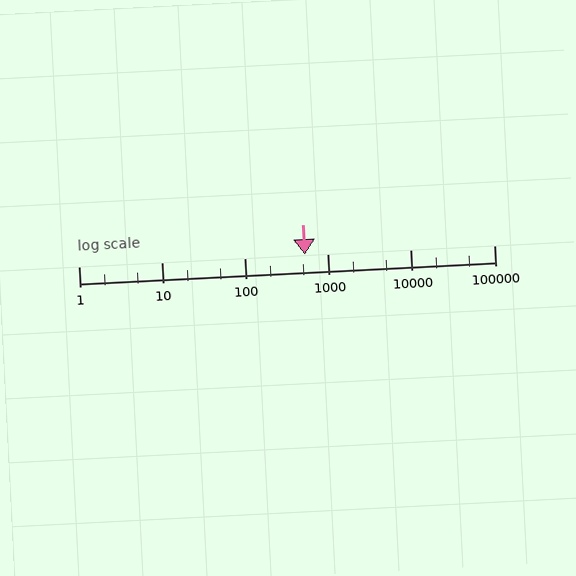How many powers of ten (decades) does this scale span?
The scale spans 5 decades, from 1 to 100000.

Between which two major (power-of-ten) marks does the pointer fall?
The pointer is between 100 and 1000.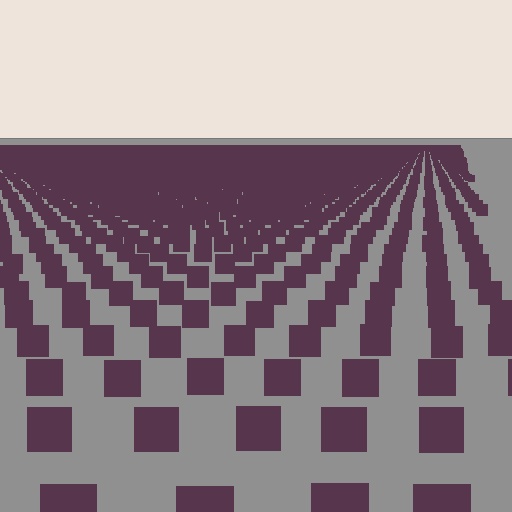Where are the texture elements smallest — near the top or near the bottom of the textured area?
Near the top.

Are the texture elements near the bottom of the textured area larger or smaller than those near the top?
Larger. Near the bottom, elements are closer to the viewer and appear at a bigger on-screen size.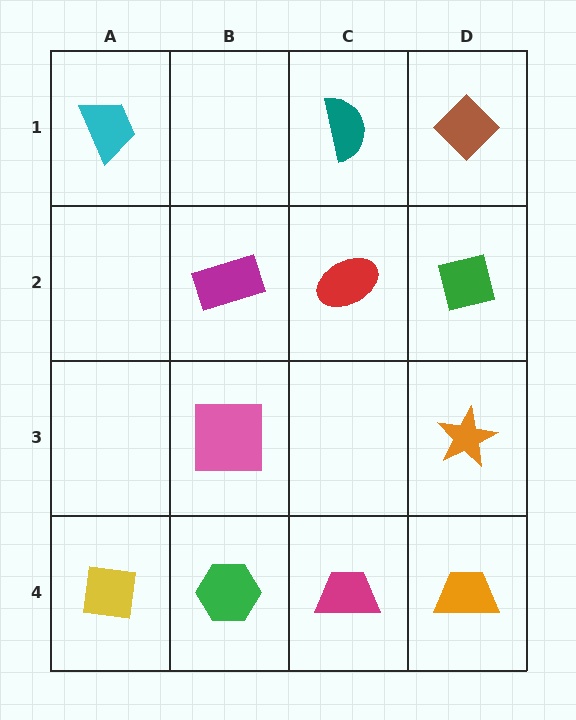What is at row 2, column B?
A magenta rectangle.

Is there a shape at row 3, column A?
No, that cell is empty.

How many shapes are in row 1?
3 shapes.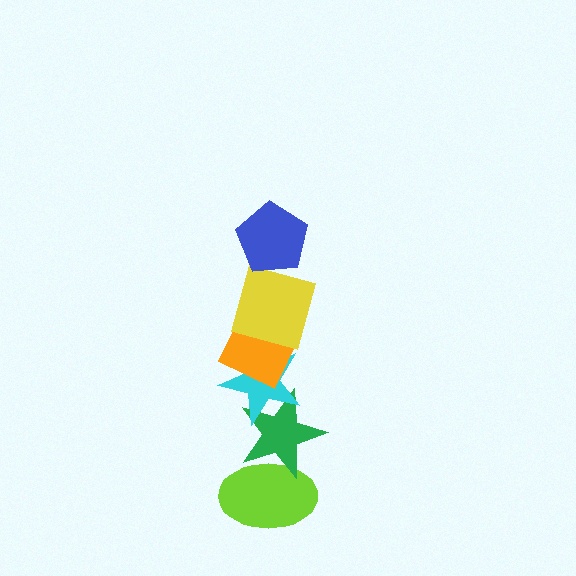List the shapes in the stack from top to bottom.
From top to bottom: the blue pentagon, the yellow square, the orange diamond, the cyan star, the green star, the lime ellipse.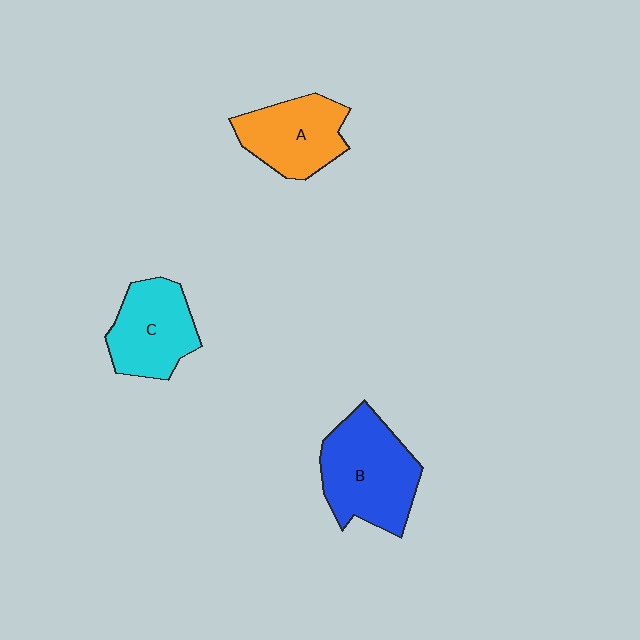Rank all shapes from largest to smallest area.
From largest to smallest: B (blue), C (cyan), A (orange).